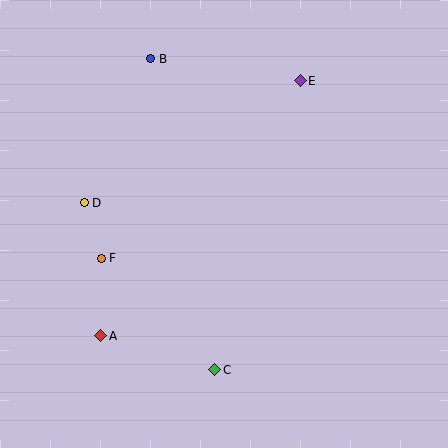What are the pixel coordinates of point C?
Point C is at (215, 370).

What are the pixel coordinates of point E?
Point E is at (300, 81).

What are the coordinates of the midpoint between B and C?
The midpoint between B and C is at (183, 214).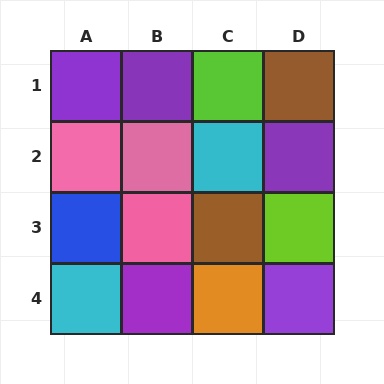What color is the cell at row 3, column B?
Pink.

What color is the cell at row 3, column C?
Brown.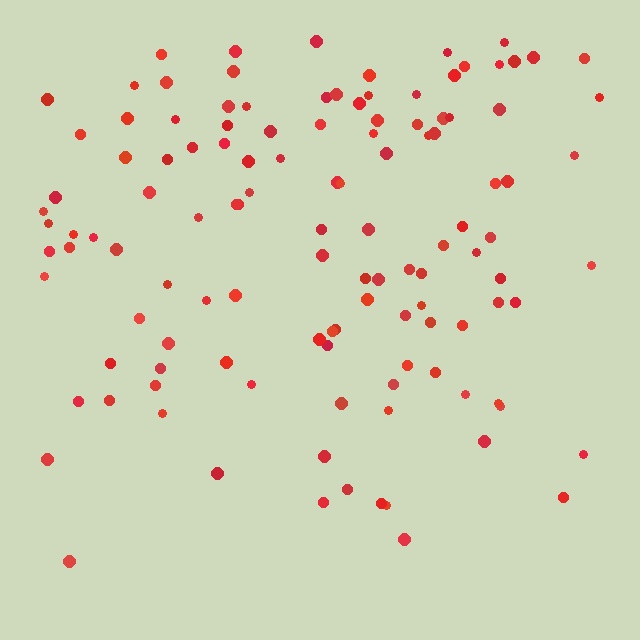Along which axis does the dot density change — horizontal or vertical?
Vertical.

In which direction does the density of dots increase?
From bottom to top, with the top side densest.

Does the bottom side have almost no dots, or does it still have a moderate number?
Still a moderate number, just noticeably fewer than the top.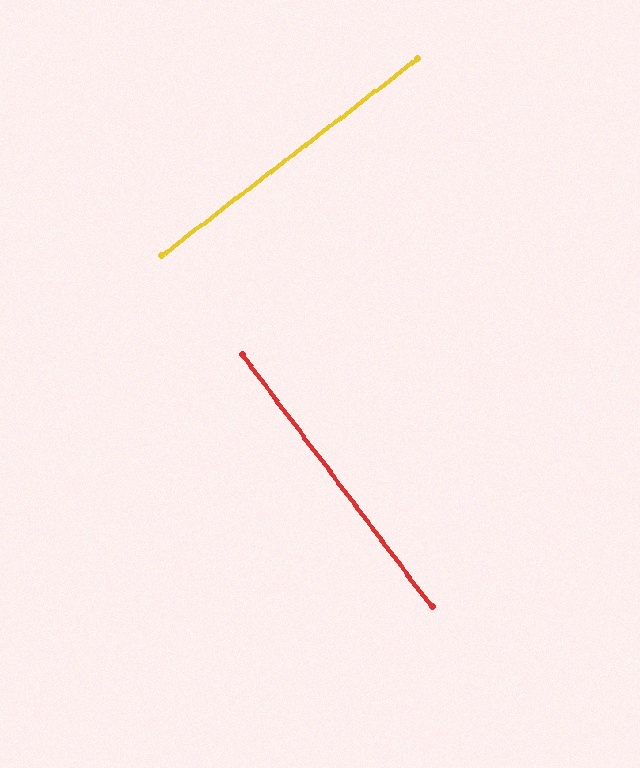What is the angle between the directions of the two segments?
Approximately 89 degrees.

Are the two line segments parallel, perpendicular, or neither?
Perpendicular — they meet at approximately 89°.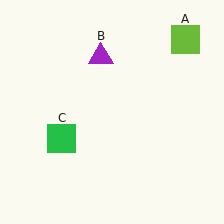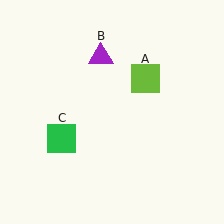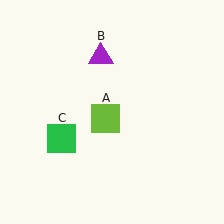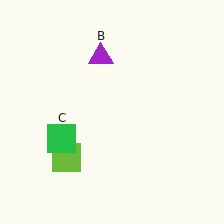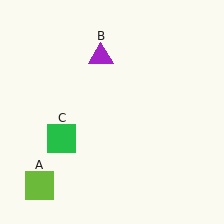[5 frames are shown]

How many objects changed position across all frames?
1 object changed position: lime square (object A).